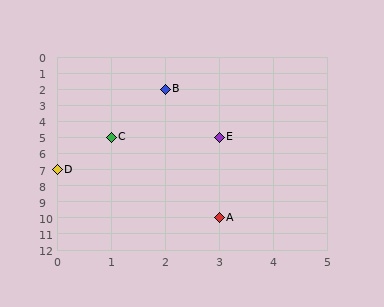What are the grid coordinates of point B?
Point B is at grid coordinates (2, 2).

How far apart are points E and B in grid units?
Points E and B are 1 column and 3 rows apart (about 3.2 grid units diagonally).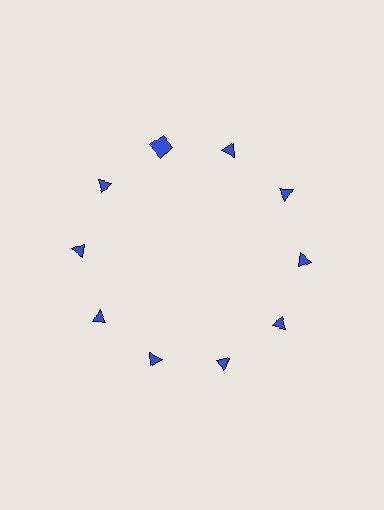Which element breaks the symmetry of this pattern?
The blue square at roughly the 11 o'clock position breaks the symmetry. All other shapes are blue triangles.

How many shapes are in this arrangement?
There are 10 shapes arranged in a ring pattern.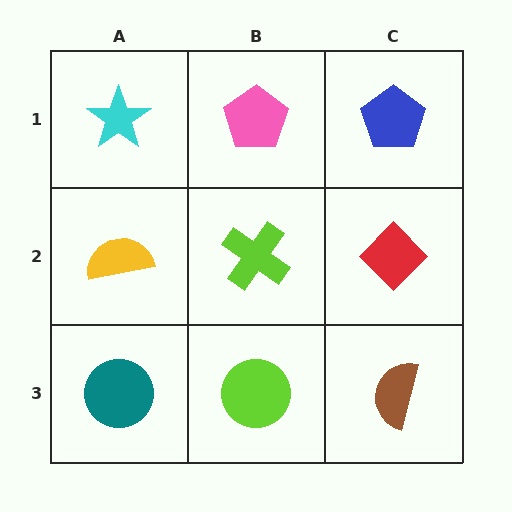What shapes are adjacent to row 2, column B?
A pink pentagon (row 1, column B), a lime circle (row 3, column B), a yellow semicircle (row 2, column A), a red diamond (row 2, column C).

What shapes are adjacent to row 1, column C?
A red diamond (row 2, column C), a pink pentagon (row 1, column B).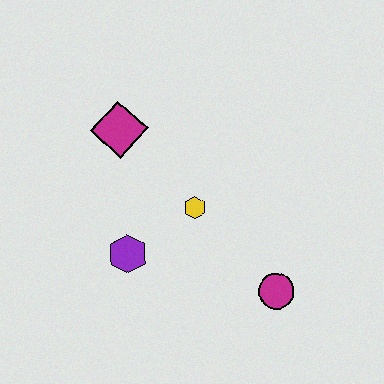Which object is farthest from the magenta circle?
The magenta diamond is farthest from the magenta circle.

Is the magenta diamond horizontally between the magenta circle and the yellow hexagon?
No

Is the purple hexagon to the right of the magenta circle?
No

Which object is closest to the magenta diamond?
The yellow hexagon is closest to the magenta diamond.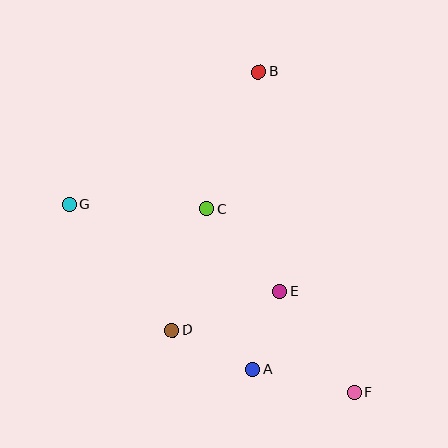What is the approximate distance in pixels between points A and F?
The distance between A and F is approximately 105 pixels.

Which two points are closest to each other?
Points A and E are closest to each other.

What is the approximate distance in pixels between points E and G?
The distance between E and G is approximately 228 pixels.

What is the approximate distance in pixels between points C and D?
The distance between C and D is approximately 126 pixels.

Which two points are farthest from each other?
Points F and G are farthest from each other.